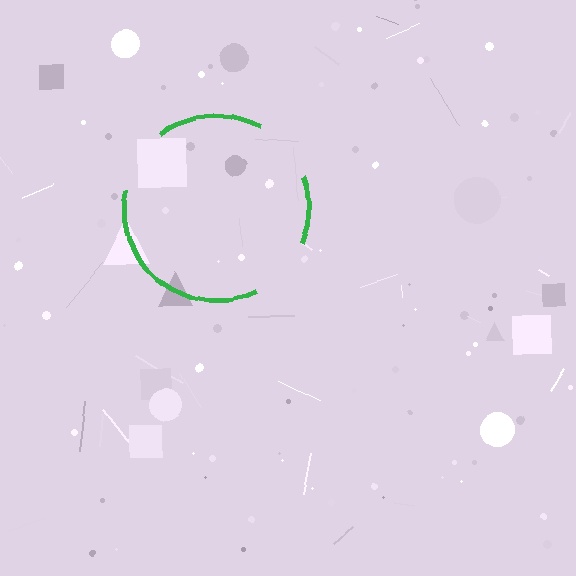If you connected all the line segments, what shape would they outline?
They would outline a circle.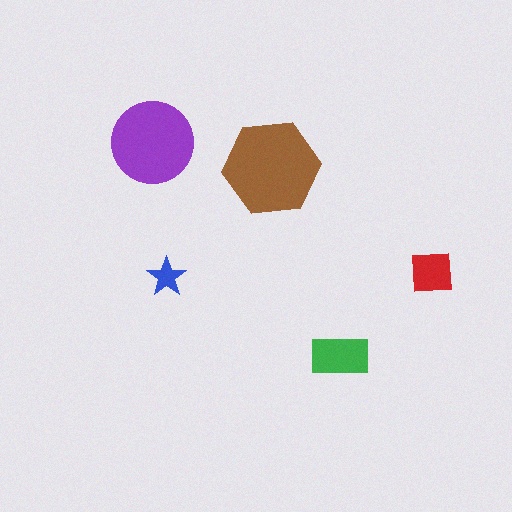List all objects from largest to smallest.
The brown hexagon, the purple circle, the green rectangle, the red square, the blue star.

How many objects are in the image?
There are 5 objects in the image.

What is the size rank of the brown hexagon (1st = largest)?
1st.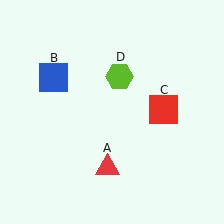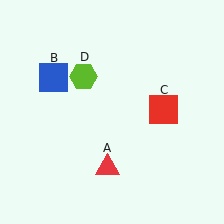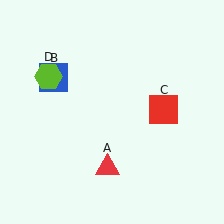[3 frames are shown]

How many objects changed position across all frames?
1 object changed position: lime hexagon (object D).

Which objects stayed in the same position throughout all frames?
Red triangle (object A) and blue square (object B) and red square (object C) remained stationary.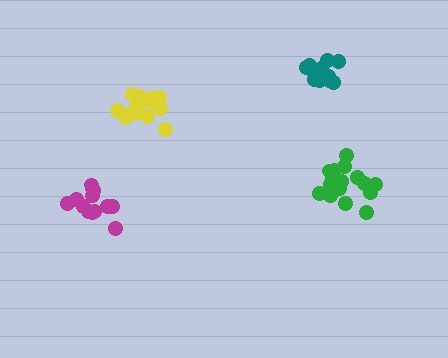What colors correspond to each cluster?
The clusters are colored: yellow, green, teal, magenta.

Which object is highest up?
The teal cluster is topmost.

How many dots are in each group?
Group 1: 14 dots, Group 2: 16 dots, Group 3: 14 dots, Group 4: 13 dots (57 total).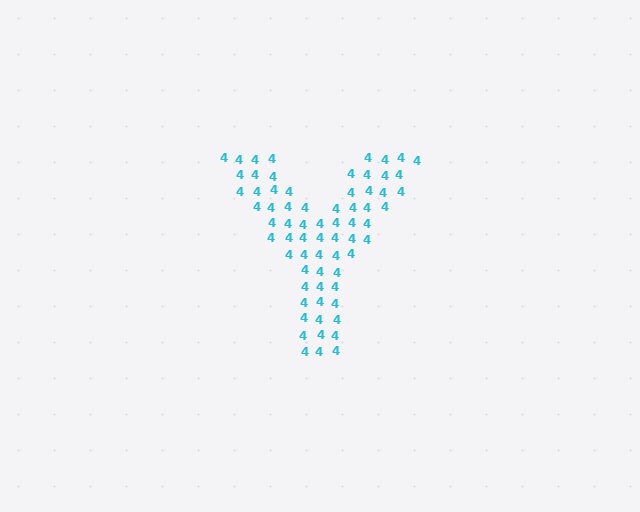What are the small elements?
The small elements are digit 4's.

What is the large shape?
The large shape is the letter Y.